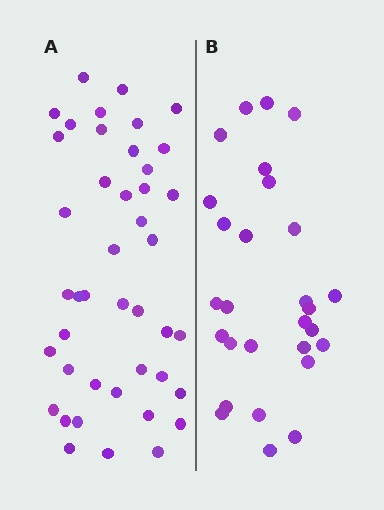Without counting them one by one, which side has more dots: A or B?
Region A (the left region) has more dots.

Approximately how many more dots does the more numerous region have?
Region A has approximately 15 more dots than region B.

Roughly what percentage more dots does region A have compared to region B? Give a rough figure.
About 55% more.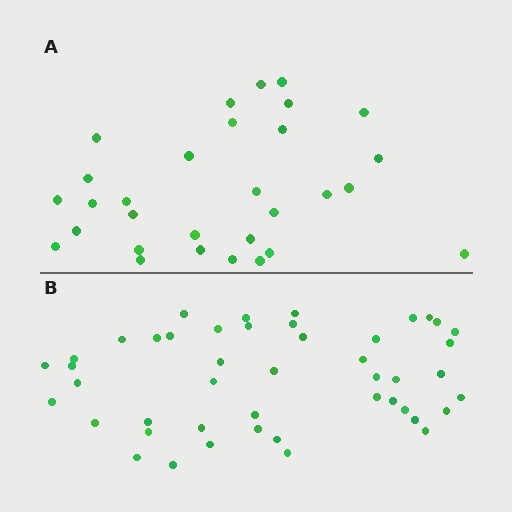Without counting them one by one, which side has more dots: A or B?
Region B (the bottom region) has more dots.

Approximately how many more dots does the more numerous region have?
Region B has approximately 15 more dots than region A.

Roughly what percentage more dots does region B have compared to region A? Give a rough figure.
About 55% more.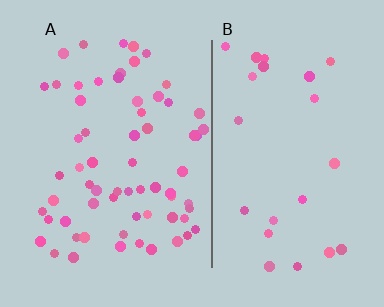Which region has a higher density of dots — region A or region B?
A (the left).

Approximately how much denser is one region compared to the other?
Approximately 2.7× — region A over region B.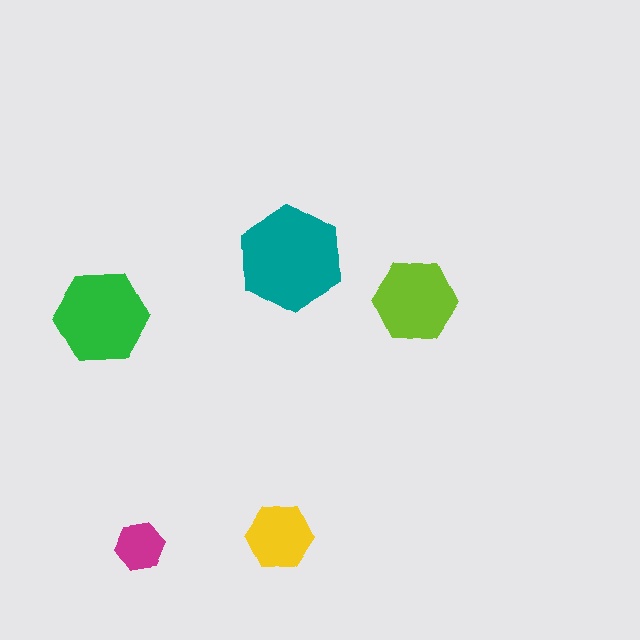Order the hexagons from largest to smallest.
the teal one, the green one, the lime one, the yellow one, the magenta one.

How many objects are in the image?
There are 5 objects in the image.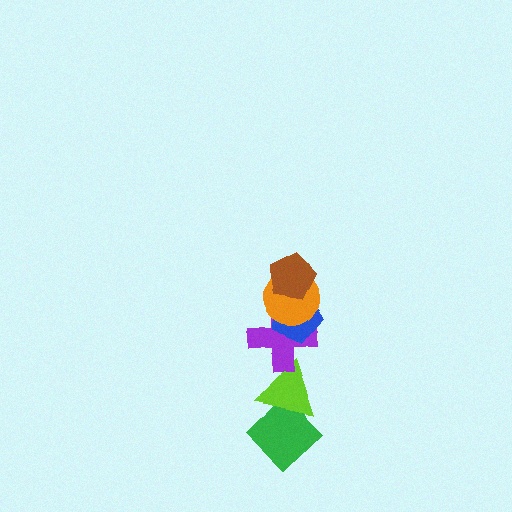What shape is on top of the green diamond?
The lime triangle is on top of the green diamond.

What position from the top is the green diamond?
The green diamond is 6th from the top.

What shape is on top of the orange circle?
The brown pentagon is on top of the orange circle.